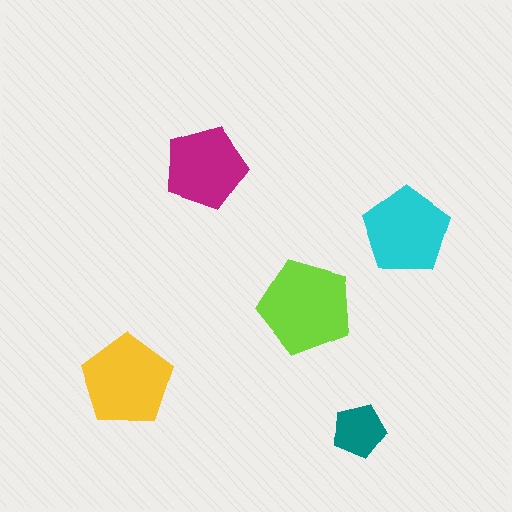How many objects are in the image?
There are 5 objects in the image.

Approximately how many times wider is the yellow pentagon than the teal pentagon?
About 1.5 times wider.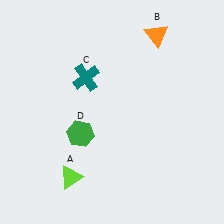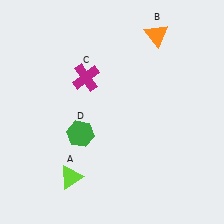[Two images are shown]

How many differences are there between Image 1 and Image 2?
There is 1 difference between the two images.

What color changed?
The cross (C) changed from teal in Image 1 to magenta in Image 2.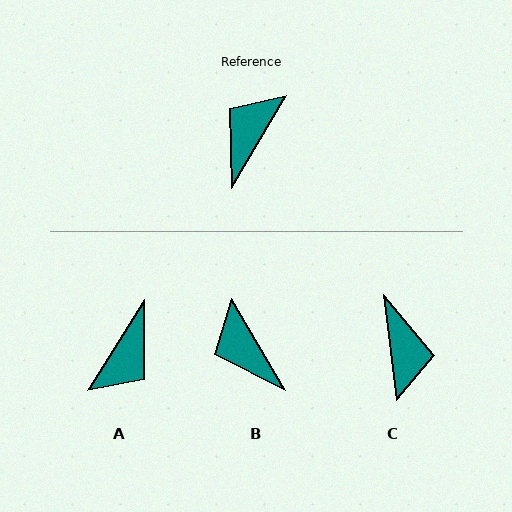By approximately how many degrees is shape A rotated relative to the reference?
Approximately 178 degrees counter-clockwise.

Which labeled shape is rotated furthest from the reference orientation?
A, about 178 degrees away.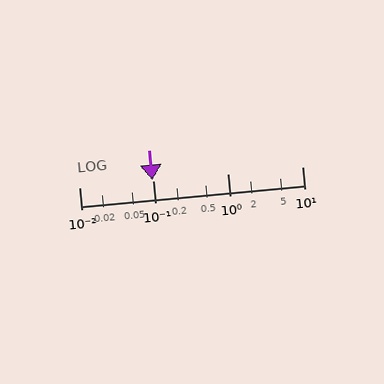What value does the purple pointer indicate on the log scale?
The pointer indicates approximately 0.096.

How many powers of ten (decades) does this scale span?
The scale spans 3 decades, from 0.01 to 10.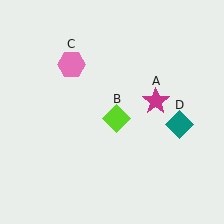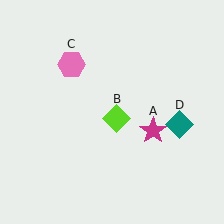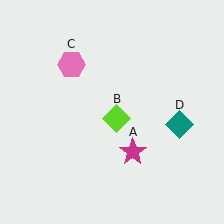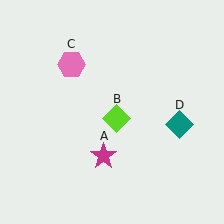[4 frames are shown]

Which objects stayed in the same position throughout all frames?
Lime diamond (object B) and pink hexagon (object C) and teal diamond (object D) remained stationary.